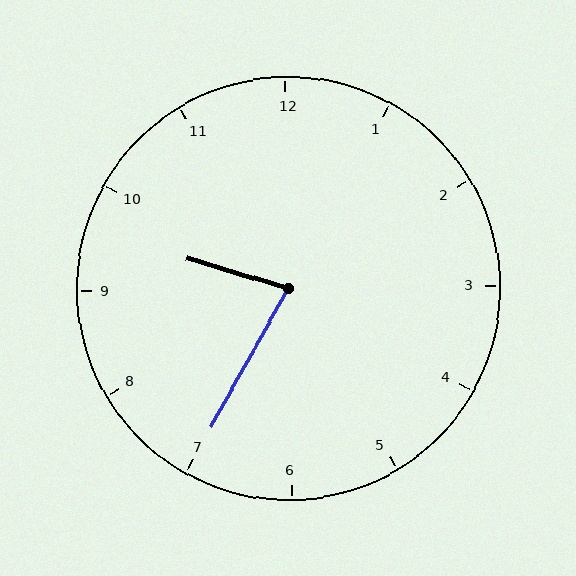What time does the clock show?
9:35.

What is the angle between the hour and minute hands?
Approximately 78 degrees.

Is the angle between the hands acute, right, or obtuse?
It is acute.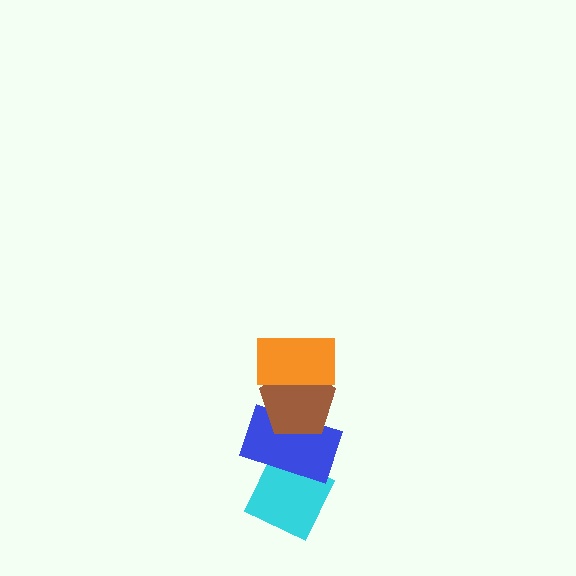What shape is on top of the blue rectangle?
The brown pentagon is on top of the blue rectangle.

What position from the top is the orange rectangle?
The orange rectangle is 1st from the top.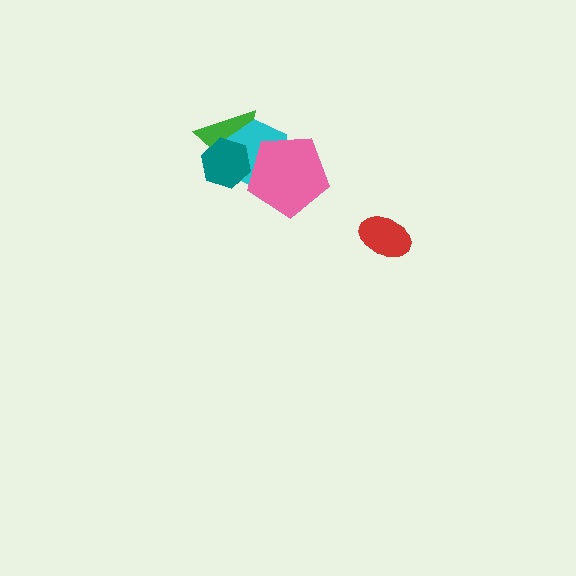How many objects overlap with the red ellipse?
0 objects overlap with the red ellipse.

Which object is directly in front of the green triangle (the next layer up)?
The cyan hexagon is directly in front of the green triangle.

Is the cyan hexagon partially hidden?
Yes, it is partially covered by another shape.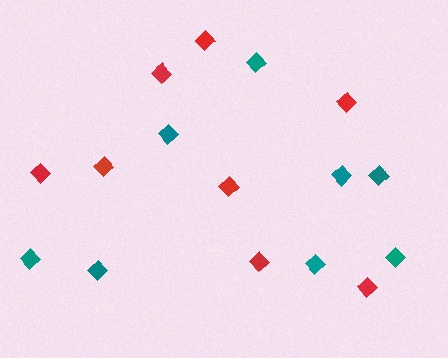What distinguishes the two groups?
There are 2 groups: one group of red diamonds (8) and one group of teal diamonds (8).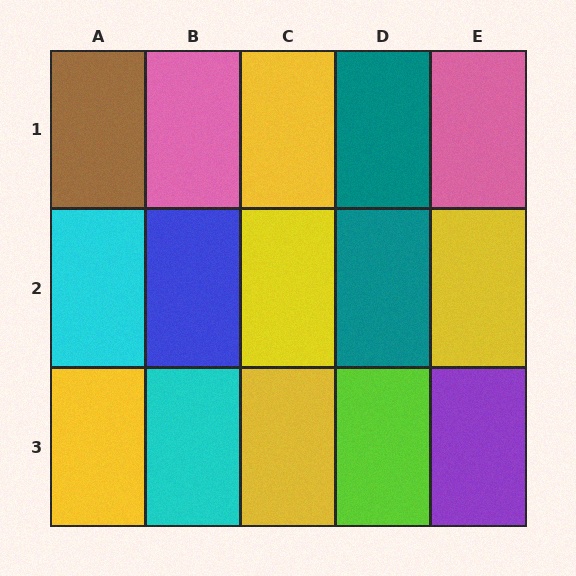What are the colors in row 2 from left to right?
Cyan, blue, yellow, teal, yellow.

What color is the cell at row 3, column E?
Purple.